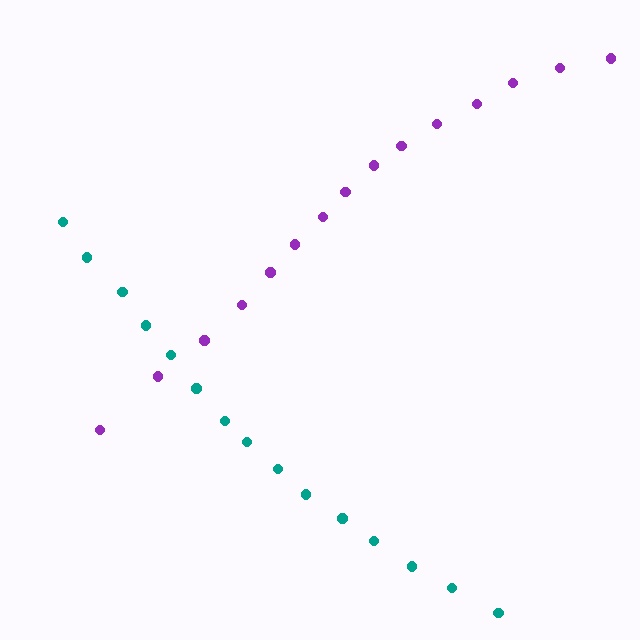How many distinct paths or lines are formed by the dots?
There are 2 distinct paths.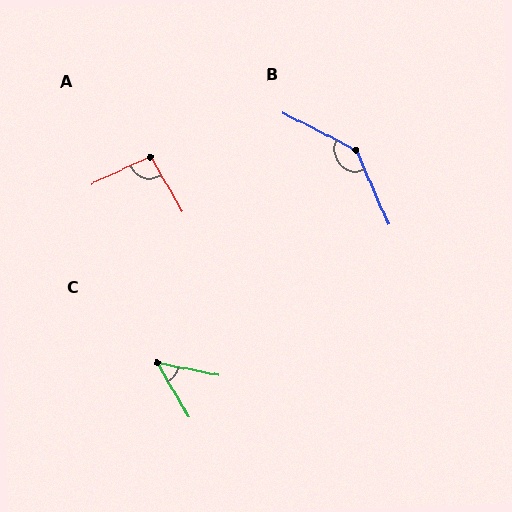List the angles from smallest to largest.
C (48°), A (95°), B (141°).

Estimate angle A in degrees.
Approximately 95 degrees.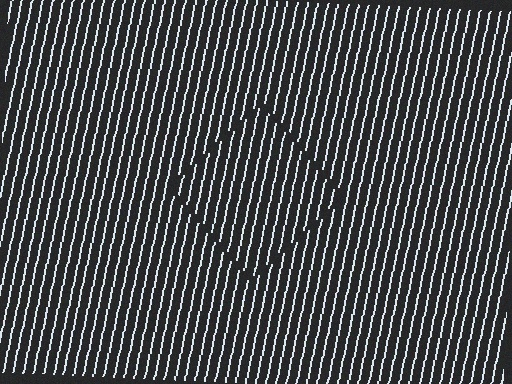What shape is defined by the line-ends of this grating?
An illusory square. The interior of the shape contains the same grating, shifted by half a period — the contour is defined by the phase discontinuity where line-ends from the inner and outer gratings abut.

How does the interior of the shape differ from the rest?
The interior of the shape contains the same grating, shifted by half a period — the contour is defined by the phase discontinuity where line-ends from the inner and outer gratings abut.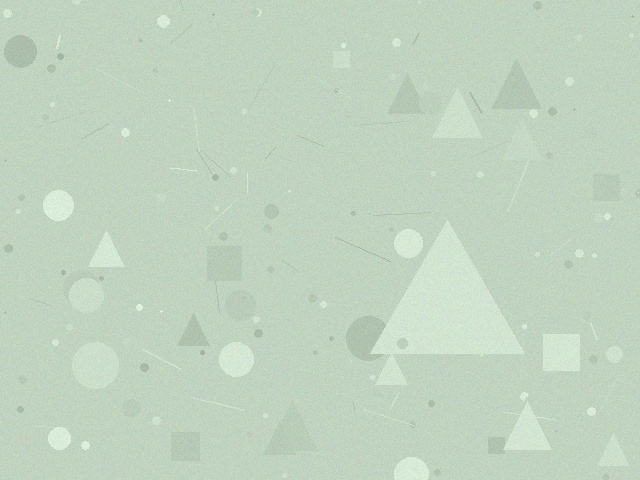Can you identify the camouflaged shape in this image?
The camouflaged shape is a triangle.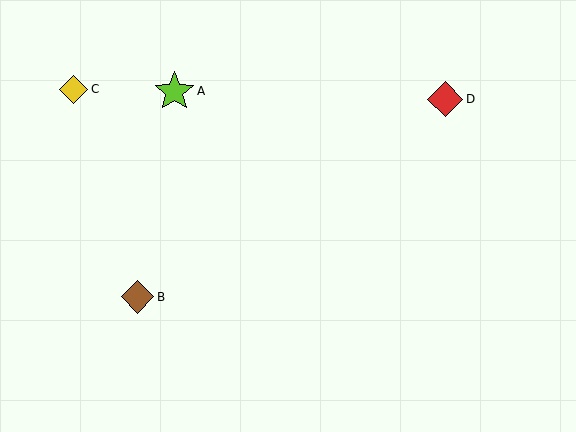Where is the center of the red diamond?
The center of the red diamond is at (445, 99).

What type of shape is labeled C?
Shape C is a yellow diamond.